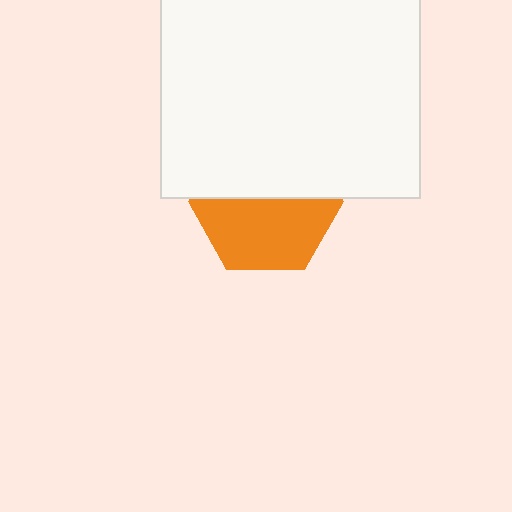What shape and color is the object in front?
The object in front is a white square.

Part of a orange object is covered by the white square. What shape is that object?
It is a hexagon.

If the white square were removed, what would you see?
You would see the complete orange hexagon.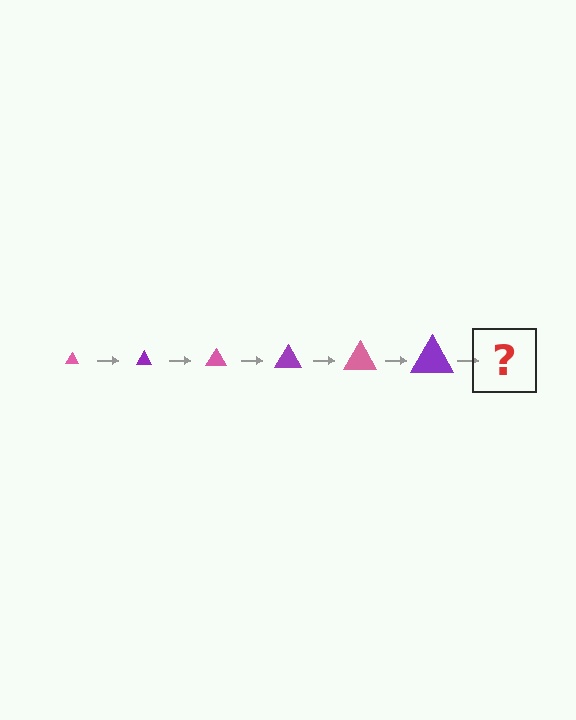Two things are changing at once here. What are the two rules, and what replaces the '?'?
The two rules are that the triangle grows larger each step and the color cycles through pink and purple. The '?' should be a pink triangle, larger than the previous one.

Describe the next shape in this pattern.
It should be a pink triangle, larger than the previous one.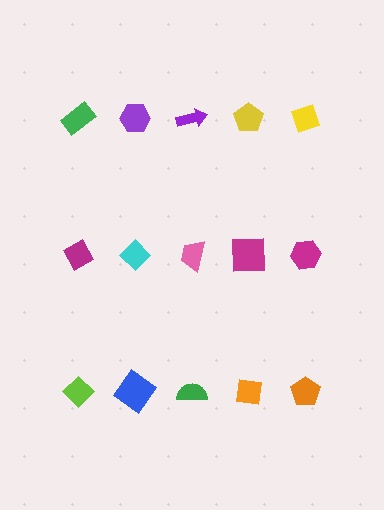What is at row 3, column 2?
A blue diamond.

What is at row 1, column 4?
A yellow pentagon.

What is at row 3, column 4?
An orange square.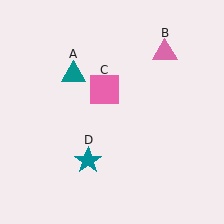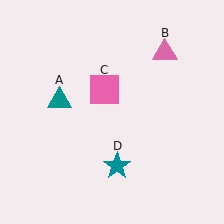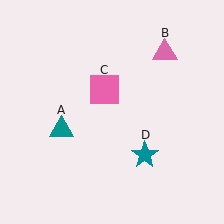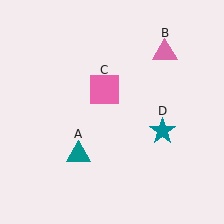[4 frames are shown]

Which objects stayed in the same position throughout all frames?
Pink triangle (object B) and pink square (object C) remained stationary.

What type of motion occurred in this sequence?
The teal triangle (object A), teal star (object D) rotated counterclockwise around the center of the scene.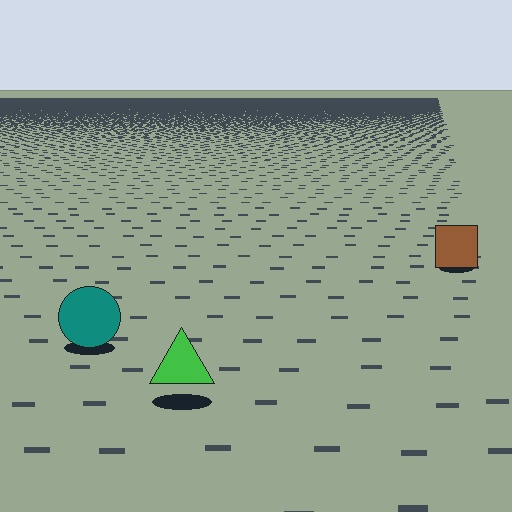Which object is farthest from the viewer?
The brown square is farthest from the viewer. It appears smaller and the ground texture around it is denser.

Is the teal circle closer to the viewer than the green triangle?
No. The green triangle is closer — you can tell from the texture gradient: the ground texture is coarser near it.